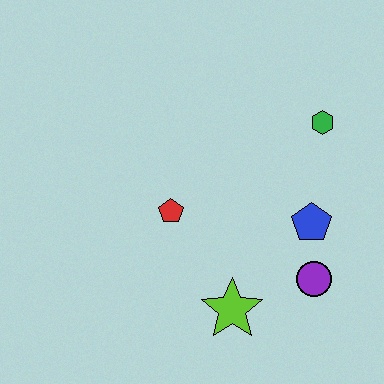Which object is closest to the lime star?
The purple circle is closest to the lime star.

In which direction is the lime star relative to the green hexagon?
The lime star is below the green hexagon.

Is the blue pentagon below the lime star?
No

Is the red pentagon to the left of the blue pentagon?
Yes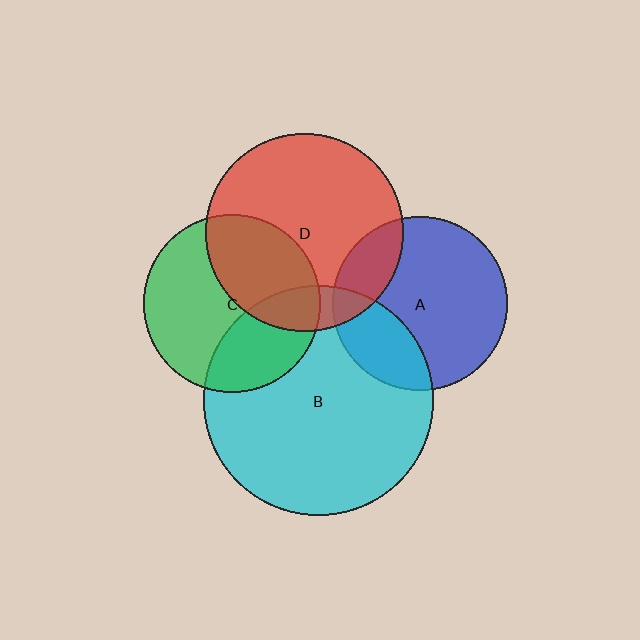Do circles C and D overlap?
Yes.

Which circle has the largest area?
Circle B (cyan).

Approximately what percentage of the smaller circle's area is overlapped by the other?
Approximately 40%.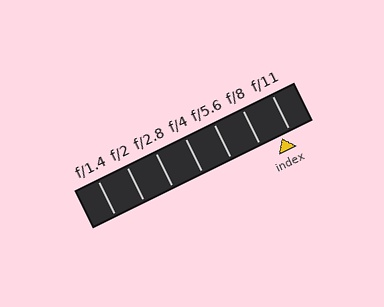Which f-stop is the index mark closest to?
The index mark is closest to f/11.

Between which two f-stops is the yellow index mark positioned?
The index mark is between f/8 and f/11.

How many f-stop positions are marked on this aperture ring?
There are 7 f-stop positions marked.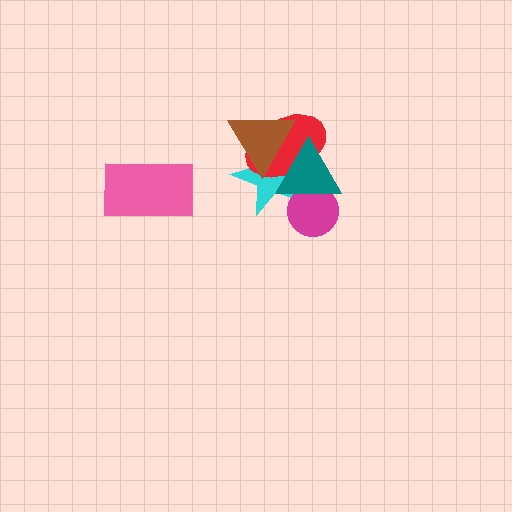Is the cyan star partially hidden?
Yes, it is partially covered by another shape.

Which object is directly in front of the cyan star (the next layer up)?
The red ellipse is directly in front of the cyan star.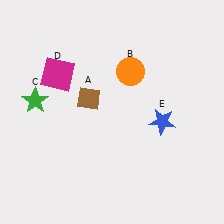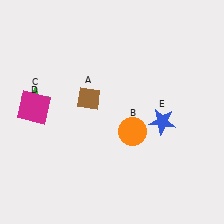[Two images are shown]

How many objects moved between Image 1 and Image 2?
2 objects moved between the two images.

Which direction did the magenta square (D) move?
The magenta square (D) moved down.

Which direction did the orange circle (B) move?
The orange circle (B) moved down.